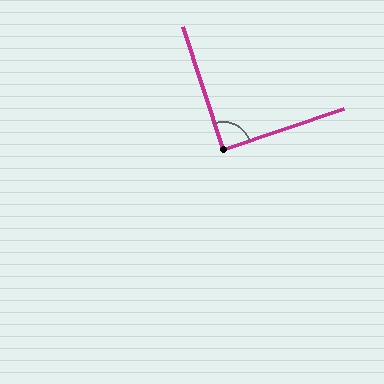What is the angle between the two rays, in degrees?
Approximately 89 degrees.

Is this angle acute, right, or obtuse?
It is approximately a right angle.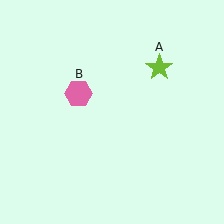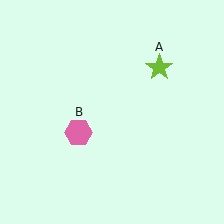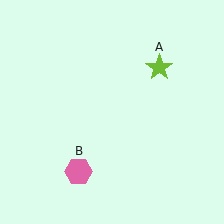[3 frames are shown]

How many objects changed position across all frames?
1 object changed position: pink hexagon (object B).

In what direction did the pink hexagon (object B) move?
The pink hexagon (object B) moved down.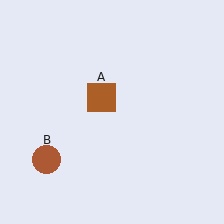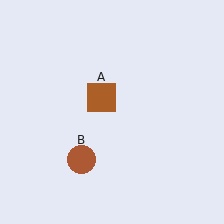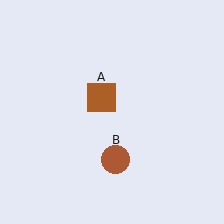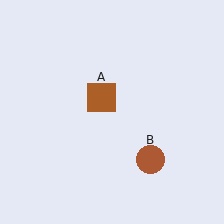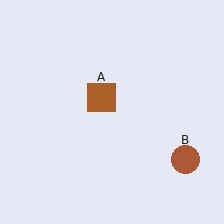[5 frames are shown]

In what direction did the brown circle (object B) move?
The brown circle (object B) moved right.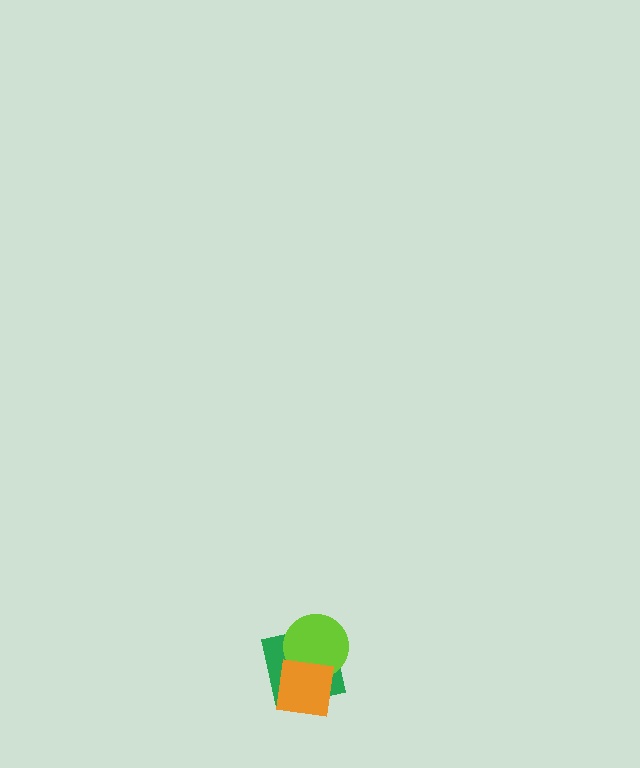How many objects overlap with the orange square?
2 objects overlap with the orange square.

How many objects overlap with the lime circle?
2 objects overlap with the lime circle.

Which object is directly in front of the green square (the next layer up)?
The lime circle is directly in front of the green square.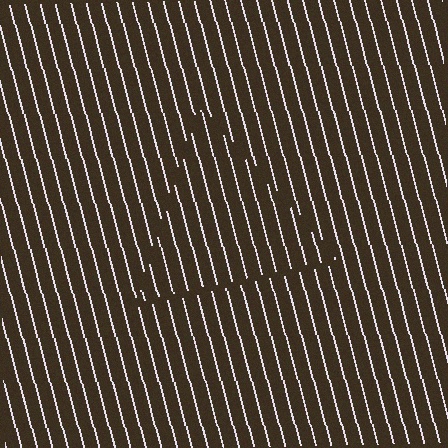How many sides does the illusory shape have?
3 sides — the line-ends trace a triangle.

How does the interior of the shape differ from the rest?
The interior of the shape contains the same grating, shifted by half a period — the contour is defined by the phase discontinuity where line-ends from the inner and outer gratings abut.